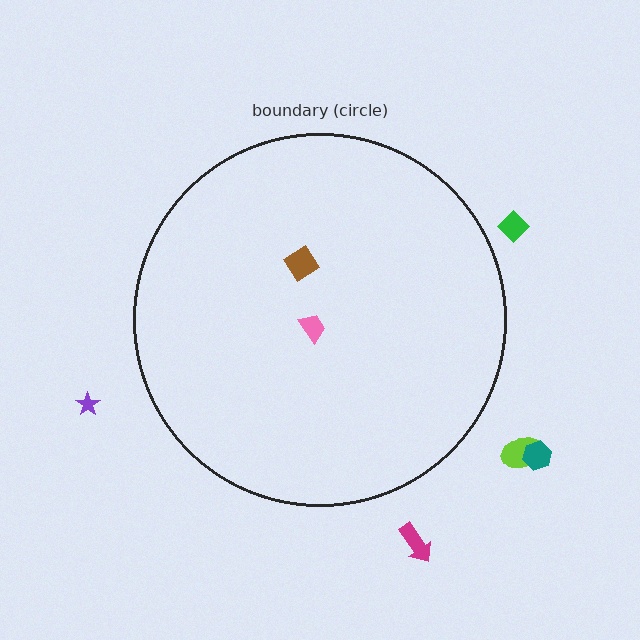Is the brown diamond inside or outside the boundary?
Inside.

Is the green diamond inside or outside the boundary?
Outside.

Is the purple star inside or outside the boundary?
Outside.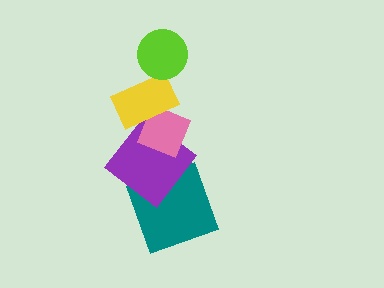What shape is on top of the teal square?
The purple diamond is on top of the teal square.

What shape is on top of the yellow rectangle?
The lime circle is on top of the yellow rectangle.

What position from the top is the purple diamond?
The purple diamond is 4th from the top.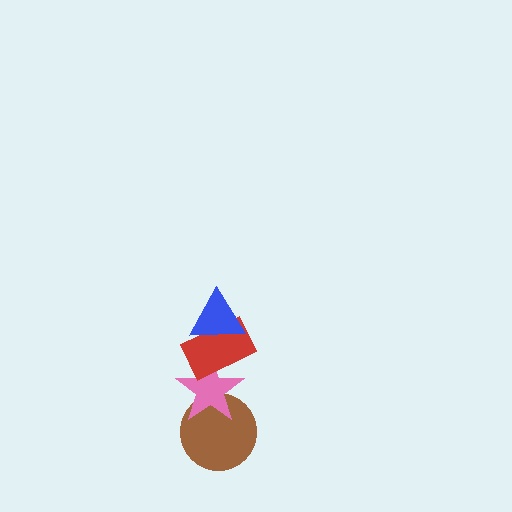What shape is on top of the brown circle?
The pink star is on top of the brown circle.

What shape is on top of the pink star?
The red rectangle is on top of the pink star.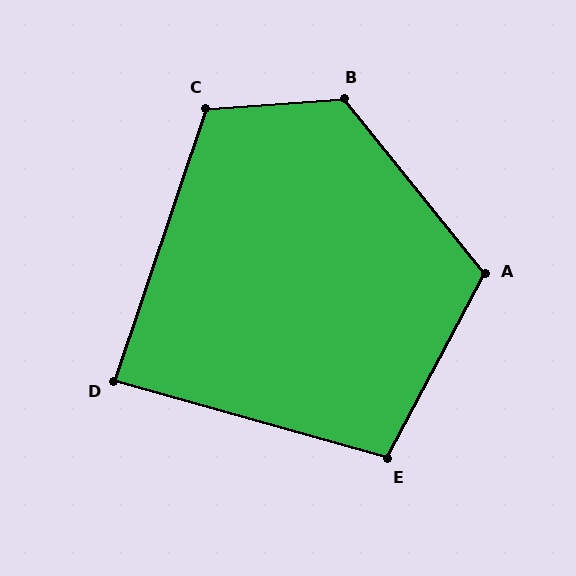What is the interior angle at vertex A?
Approximately 114 degrees (obtuse).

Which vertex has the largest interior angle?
B, at approximately 125 degrees.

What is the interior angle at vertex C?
Approximately 113 degrees (obtuse).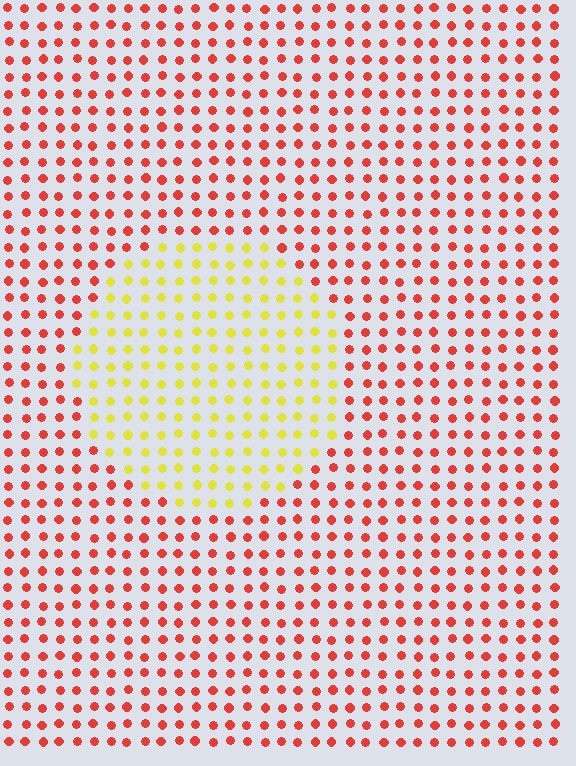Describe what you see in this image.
The image is filled with small red elements in a uniform arrangement. A circle-shaped region is visible where the elements are tinted to a slightly different hue, forming a subtle color boundary.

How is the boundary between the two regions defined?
The boundary is defined purely by a slight shift in hue (about 60 degrees). Spacing, size, and orientation are identical on both sides.